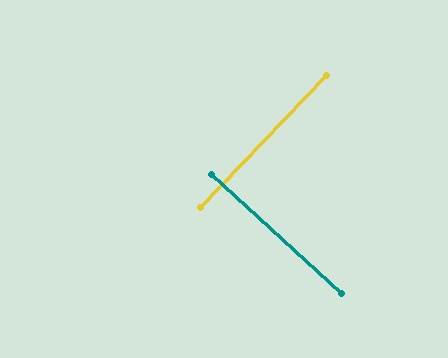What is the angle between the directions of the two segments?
Approximately 89 degrees.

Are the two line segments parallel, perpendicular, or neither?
Perpendicular — they meet at approximately 89°.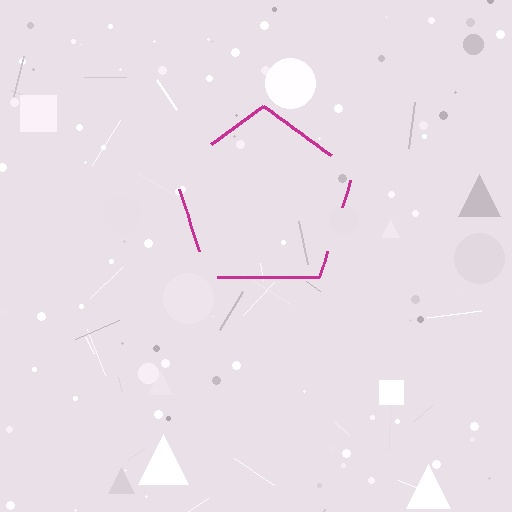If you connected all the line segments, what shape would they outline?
They would outline a pentagon.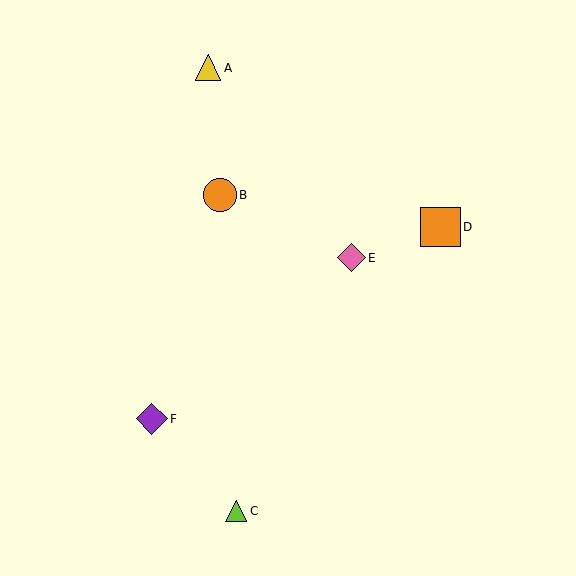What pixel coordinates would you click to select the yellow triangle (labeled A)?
Click at (208, 67) to select the yellow triangle A.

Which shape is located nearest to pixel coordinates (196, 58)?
The yellow triangle (labeled A) at (208, 67) is nearest to that location.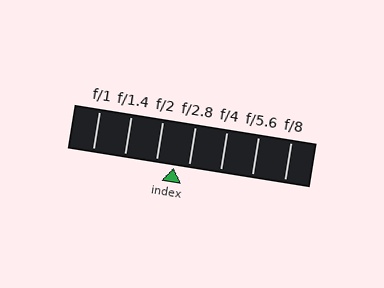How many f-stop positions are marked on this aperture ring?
There are 7 f-stop positions marked.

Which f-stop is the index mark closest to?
The index mark is closest to f/2.8.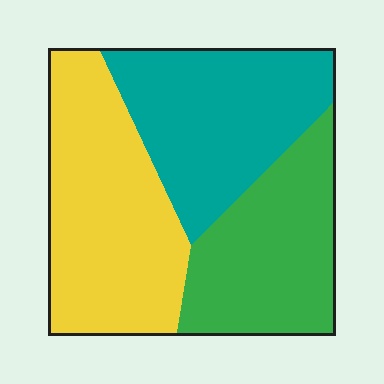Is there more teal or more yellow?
Yellow.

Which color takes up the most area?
Yellow, at roughly 40%.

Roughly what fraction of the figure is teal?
Teal covers about 35% of the figure.